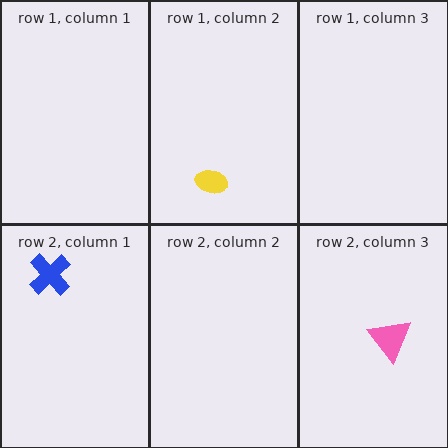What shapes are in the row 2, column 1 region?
The blue cross.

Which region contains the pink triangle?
The row 2, column 3 region.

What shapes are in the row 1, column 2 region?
The yellow ellipse.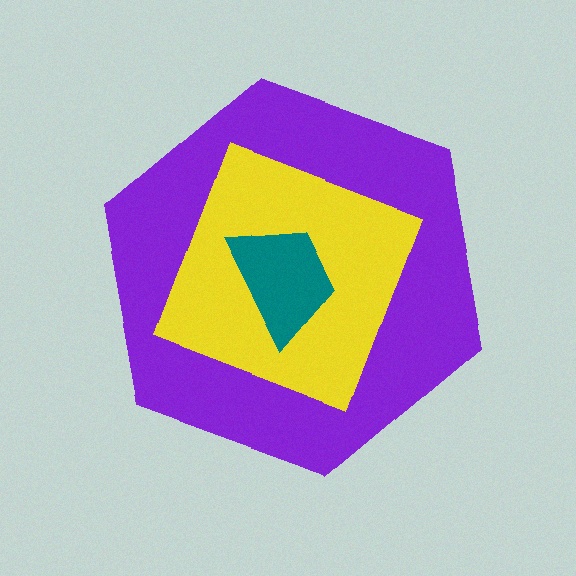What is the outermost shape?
The purple hexagon.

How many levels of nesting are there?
3.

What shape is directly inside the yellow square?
The teal trapezoid.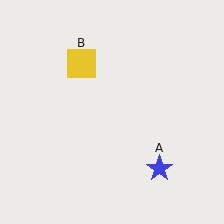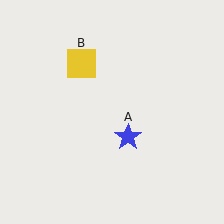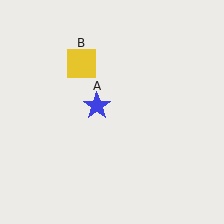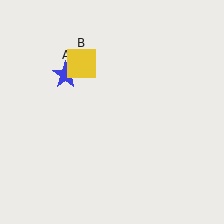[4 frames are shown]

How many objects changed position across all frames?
1 object changed position: blue star (object A).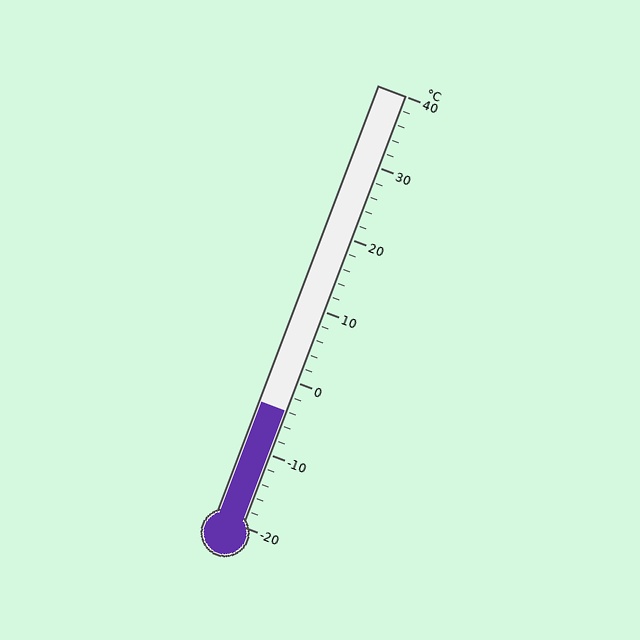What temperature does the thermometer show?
The thermometer shows approximately -4°C.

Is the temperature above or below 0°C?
The temperature is below 0°C.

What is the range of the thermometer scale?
The thermometer scale ranges from -20°C to 40°C.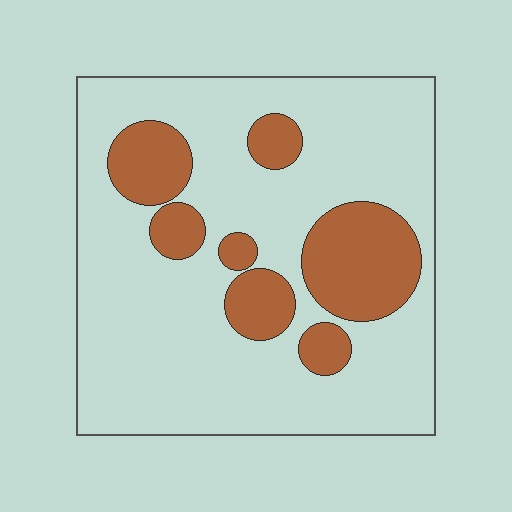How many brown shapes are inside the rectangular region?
7.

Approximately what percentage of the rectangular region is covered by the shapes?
Approximately 25%.